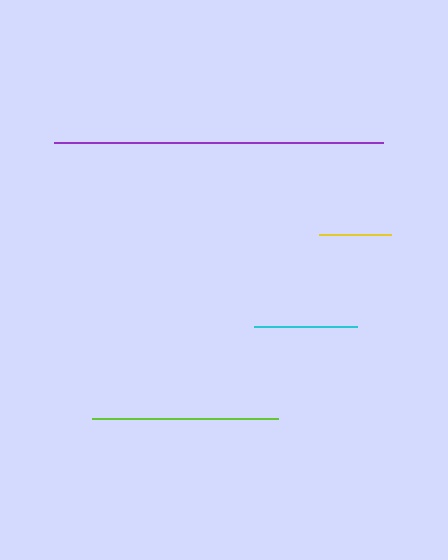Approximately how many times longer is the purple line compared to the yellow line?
The purple line is approximately 4.6 times the length of the yellow line.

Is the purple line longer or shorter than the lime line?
The purple line is longer than the lime line.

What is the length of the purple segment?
The purple segment is approximately 329 pixels long.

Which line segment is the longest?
The purple line is the longest at approximately 329 pixels.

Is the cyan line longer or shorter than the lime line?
The lime line is longer than the cyan line.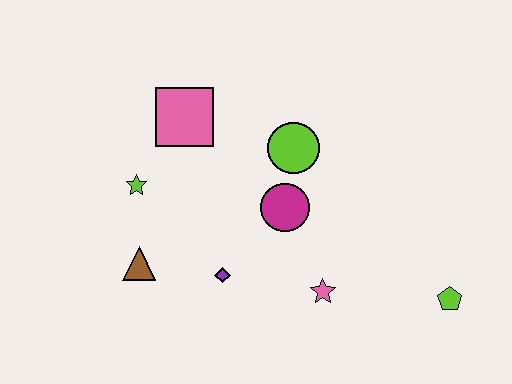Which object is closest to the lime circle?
The magenta circle is closest to the lime circle.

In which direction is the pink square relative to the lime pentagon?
The pink square is to the left of the lime pentagon.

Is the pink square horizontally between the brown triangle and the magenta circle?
Yes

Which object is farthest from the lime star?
The lime pentagon is farthest from the lime star.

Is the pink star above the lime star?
No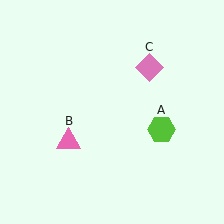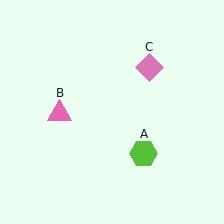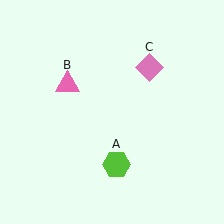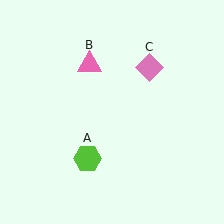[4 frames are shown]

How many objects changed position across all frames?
2 objects changed position: lime hexagon (object A), pink triangle (object B).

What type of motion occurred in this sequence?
The lime hexagon (object A), pink triangle (object B) rotated clockwise around the center of the scene.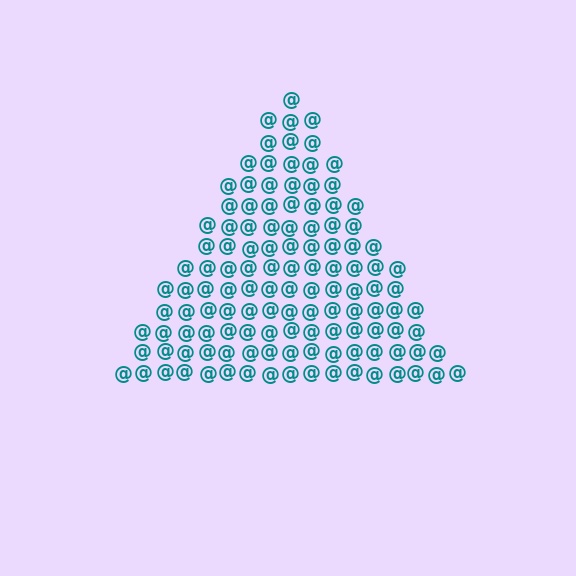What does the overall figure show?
The overall figure shows a triangle.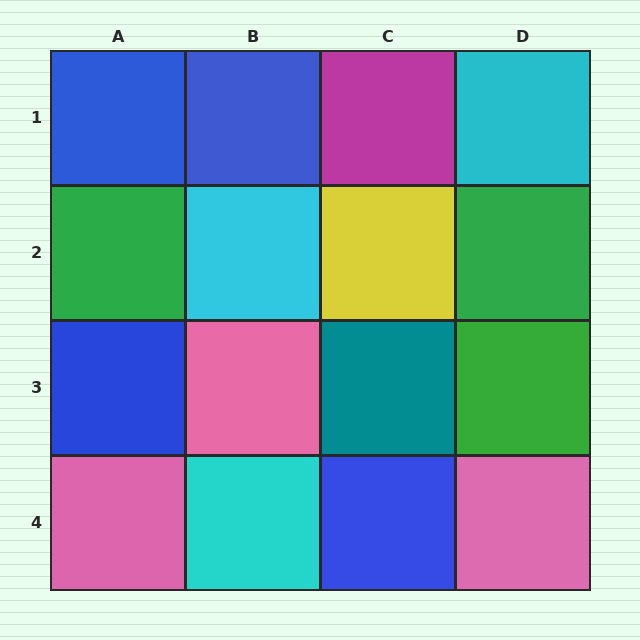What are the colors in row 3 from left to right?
Blue, pink, teal, green.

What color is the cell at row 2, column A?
Green.